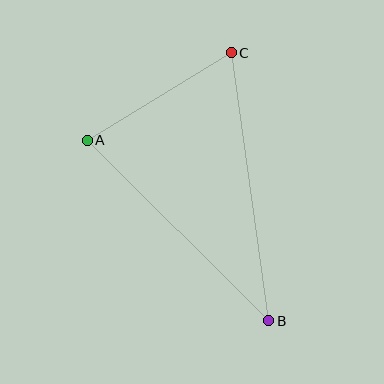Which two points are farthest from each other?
Points B and C are farthest from each other.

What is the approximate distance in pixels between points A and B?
The distance between A and B is approximately 256 pixels.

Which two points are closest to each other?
Points A and C are closest to each other.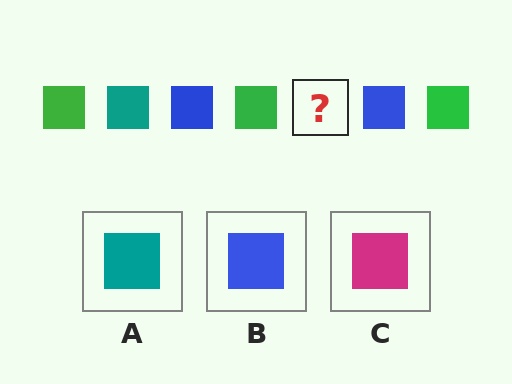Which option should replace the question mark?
Option A.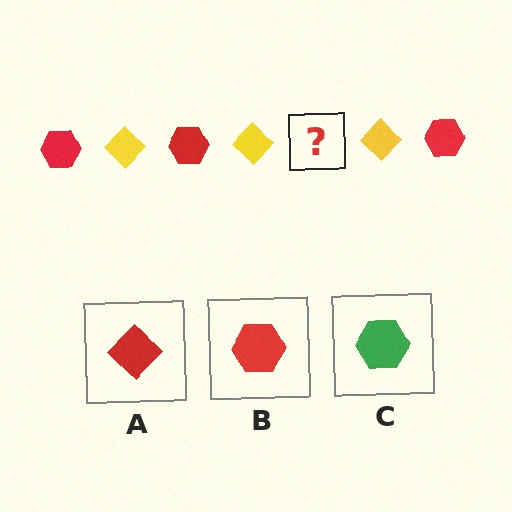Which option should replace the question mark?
Option B.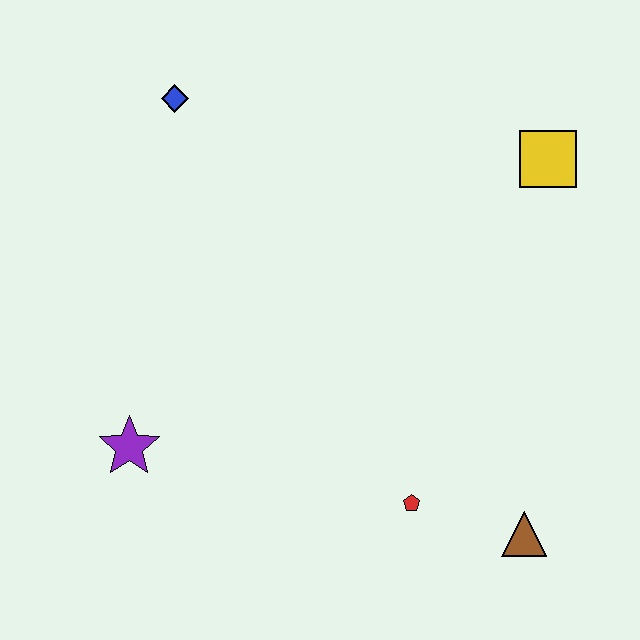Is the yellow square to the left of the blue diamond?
No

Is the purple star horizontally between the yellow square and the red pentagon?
No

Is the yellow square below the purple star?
No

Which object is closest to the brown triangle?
The red pentagon is closest to the brown triangle.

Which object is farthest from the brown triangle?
The blue diamond is farthest from the brown triangle.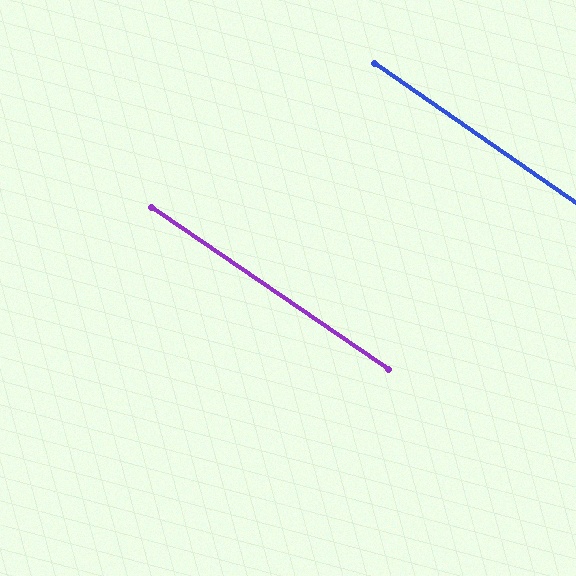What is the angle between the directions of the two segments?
Approximately 0 degrees.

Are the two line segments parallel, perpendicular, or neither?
Parallel — their directions differ by only 0.4°.